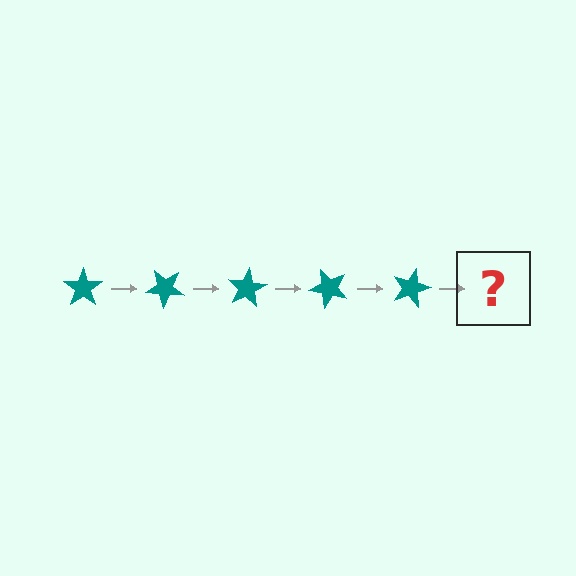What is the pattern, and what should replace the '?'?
The pattern is that the star rotates 40 degrees each step. The '?' should be a teal star rotated 200 degrees.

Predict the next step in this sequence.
The next step is a teal star rotated 200 degrees.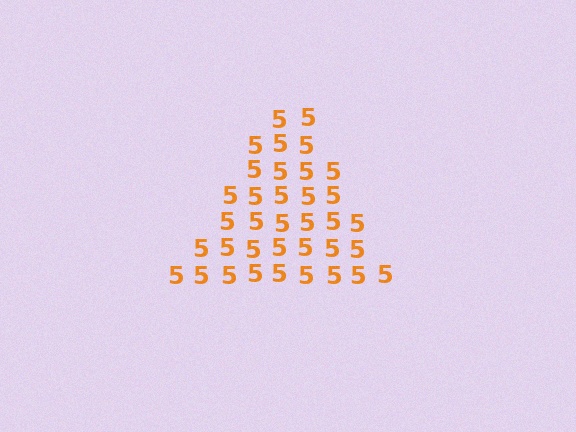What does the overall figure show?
The overall figure shows a triangle.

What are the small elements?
The small elements are digit 5's.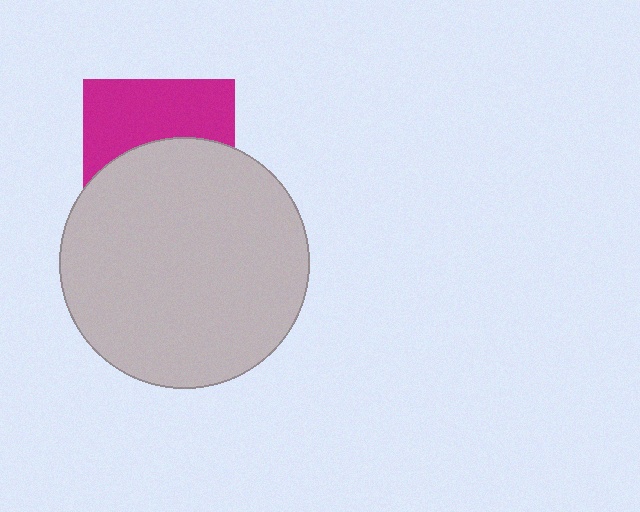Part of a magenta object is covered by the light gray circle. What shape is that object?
It is a square.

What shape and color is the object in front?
The object in front is a light gray circle.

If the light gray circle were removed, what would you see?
You would see the complete magenta square.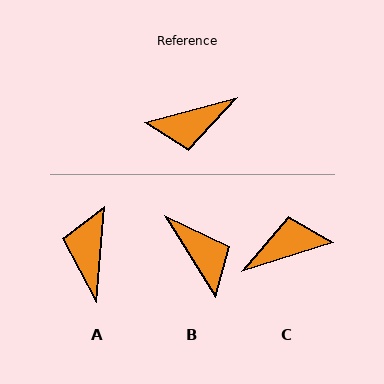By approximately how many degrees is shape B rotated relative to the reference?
Approximately 107 degrees counter-clockwise.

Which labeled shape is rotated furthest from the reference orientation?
C, about 177 degrees away.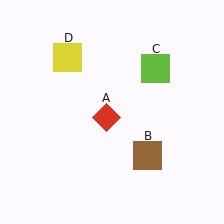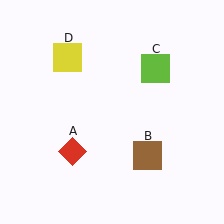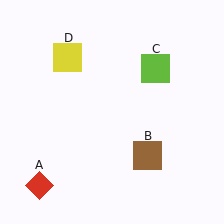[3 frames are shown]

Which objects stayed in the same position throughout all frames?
Brown square (object B) and lime square (object C) and yellow square (object D) remained stationary.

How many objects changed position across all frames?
1 object changed position: red diamond (object A).